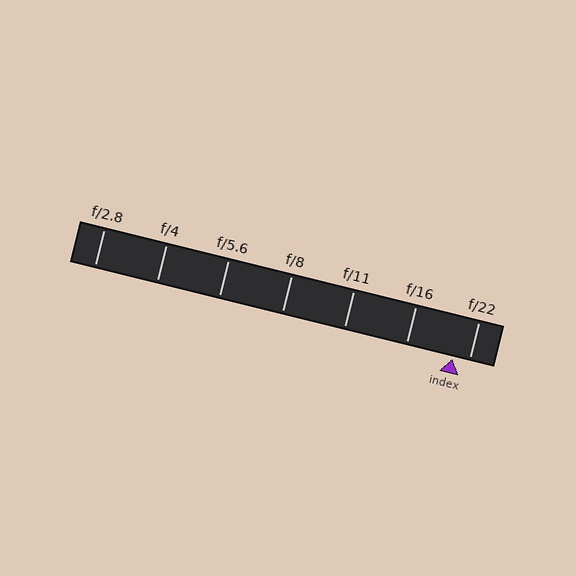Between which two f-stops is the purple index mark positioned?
The index mark is between f/16 and f/22.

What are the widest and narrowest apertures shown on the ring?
The widest aperture shown is f/2.8 and the narrowest is f/22.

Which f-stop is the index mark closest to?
The index mark is closest to f/22.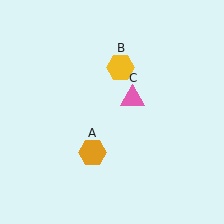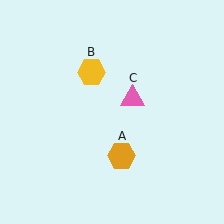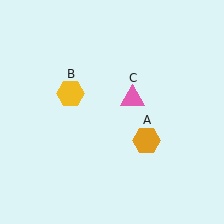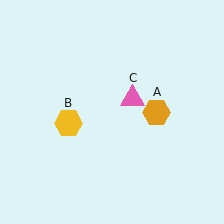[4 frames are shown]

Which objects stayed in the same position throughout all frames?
Pink triangle (object C) remained stationary.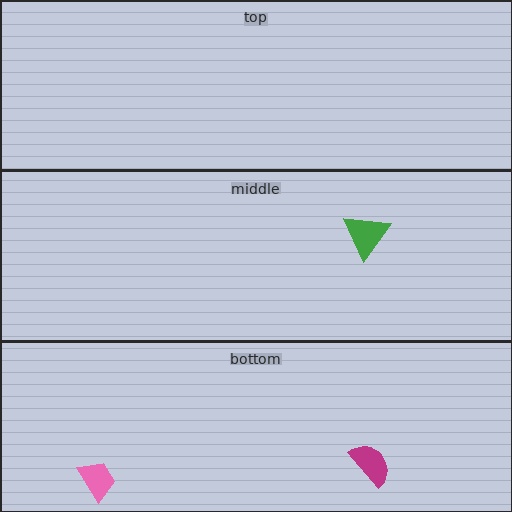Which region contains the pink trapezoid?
The bottom region.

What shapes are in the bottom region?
The pink trapezoid, the magenta semicircle.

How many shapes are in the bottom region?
2.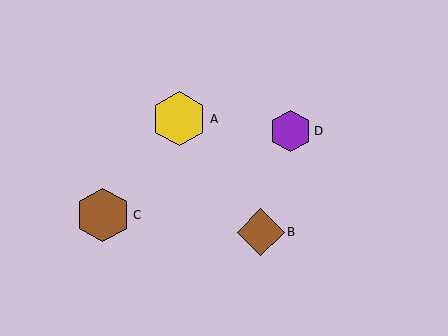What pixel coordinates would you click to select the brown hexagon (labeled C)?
Click at (103, 215) to select the brown hexagon C.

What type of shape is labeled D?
Shape D is a purple hexagon.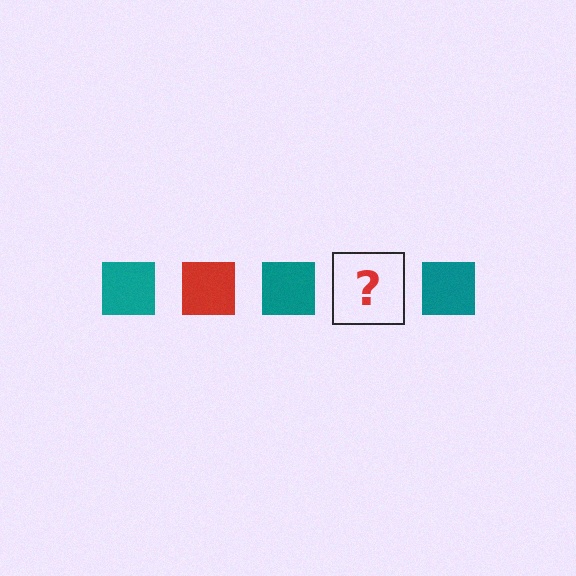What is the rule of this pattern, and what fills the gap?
The rule is that the pattern cycles through teal, red squares. The gap should be filled with a red square.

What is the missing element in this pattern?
The missing element is a red square.